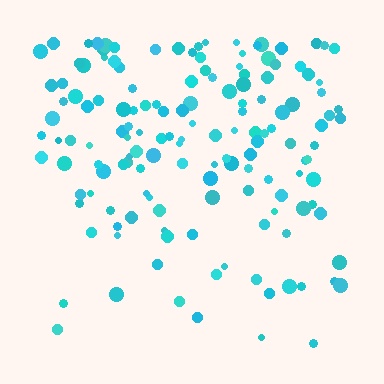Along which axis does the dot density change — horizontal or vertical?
Vertical.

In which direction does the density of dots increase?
From bottom to top, with the top side densest.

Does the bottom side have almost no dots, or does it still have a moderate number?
Still a moderate number, just noticeably fewer than the top.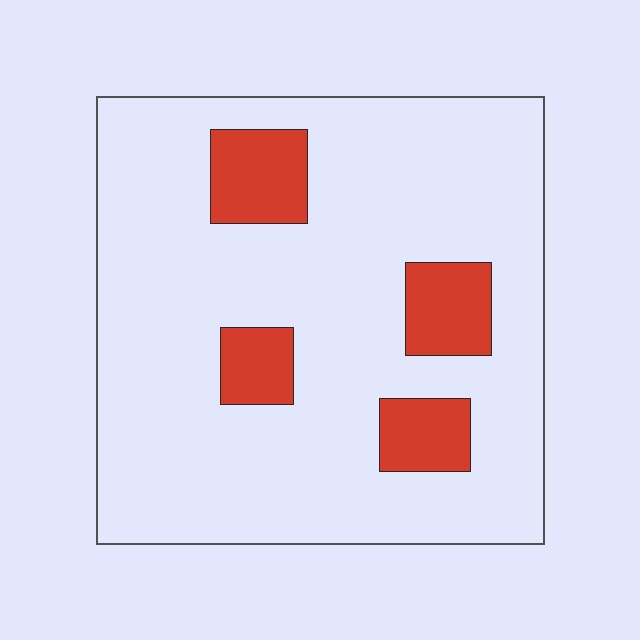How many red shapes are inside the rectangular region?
4.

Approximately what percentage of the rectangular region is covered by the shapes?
Approximately 15%.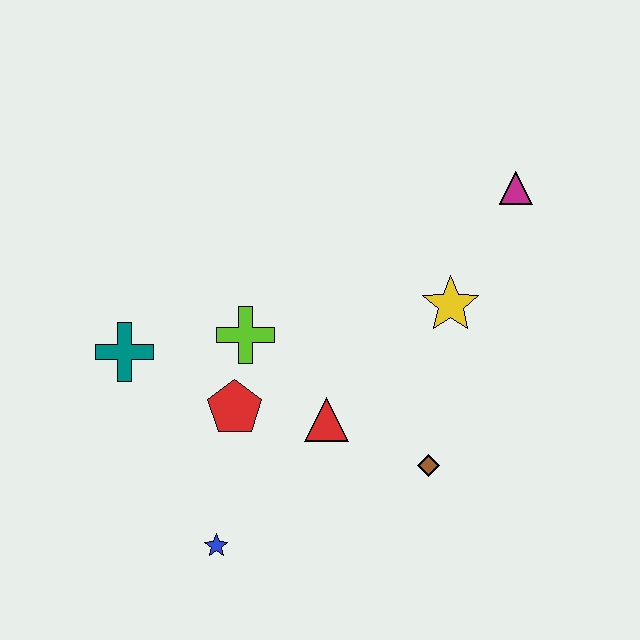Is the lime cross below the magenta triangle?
Yes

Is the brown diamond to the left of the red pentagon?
No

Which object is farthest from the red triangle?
The magenta triangle is farthest from the red triangle.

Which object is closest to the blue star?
The red pentagon is closest to the blue star.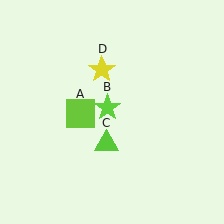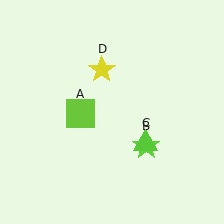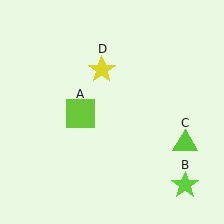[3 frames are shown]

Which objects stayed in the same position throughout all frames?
Lime square (object A) and yellow star (object D) remained stationary.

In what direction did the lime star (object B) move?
The lime star (object B) moved down and to the right.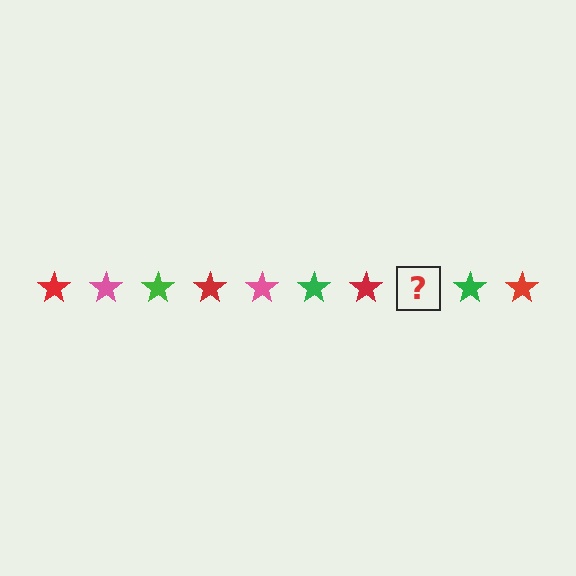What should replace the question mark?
The question mark should be replaced with a pink star.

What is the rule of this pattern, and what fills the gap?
The rule is that the pattern cycles through red, pink, green stars. The gap should be filled with a pink star.